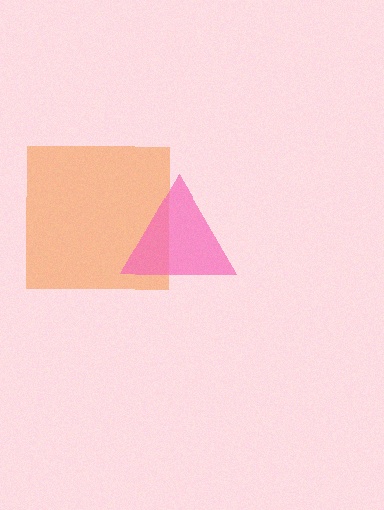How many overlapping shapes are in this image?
There are 2 overlapping shapes in the image.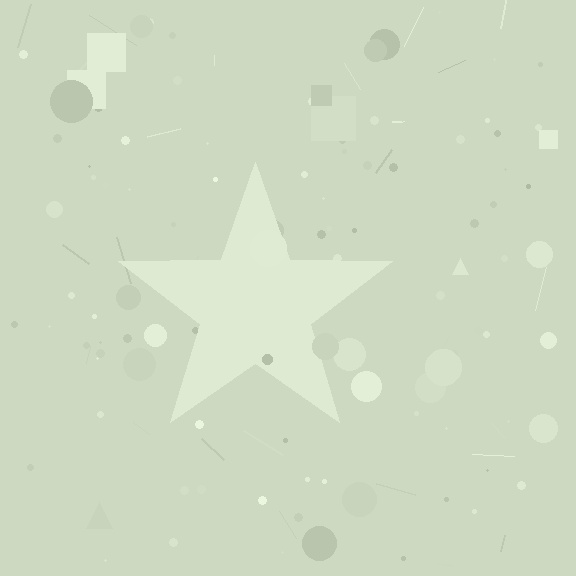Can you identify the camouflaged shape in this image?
The camouflaged shape is a star.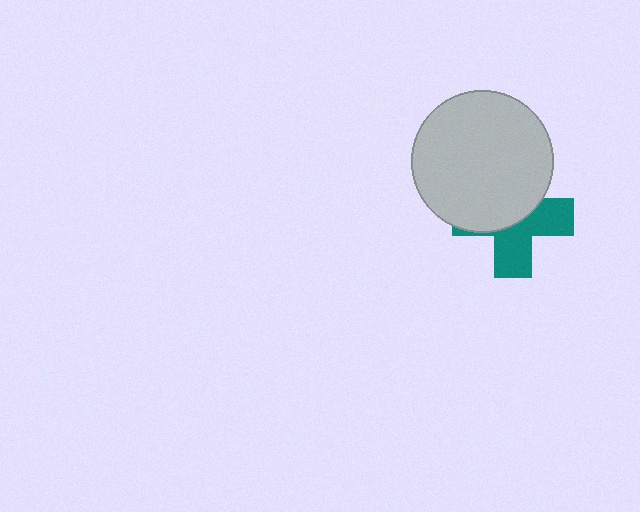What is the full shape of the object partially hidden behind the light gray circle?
The partially hidden object is a teal cross.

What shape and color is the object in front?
The object in front is a light gray circle.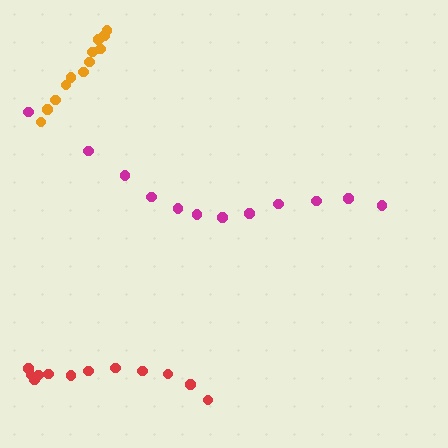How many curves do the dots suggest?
There are 3 distinct paths.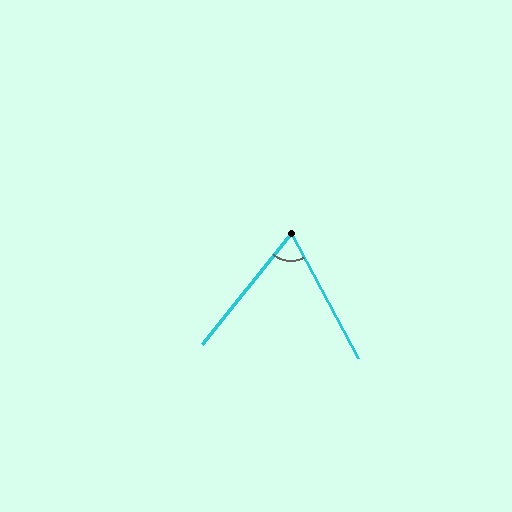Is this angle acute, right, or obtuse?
It is acute.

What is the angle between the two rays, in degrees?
Approximately 67 degrees.